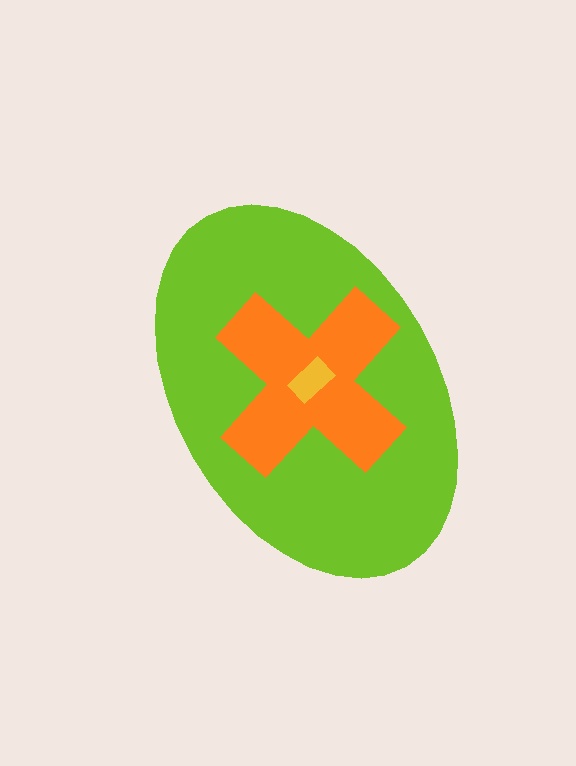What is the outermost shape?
The lime ellipse.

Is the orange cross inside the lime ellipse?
Yes.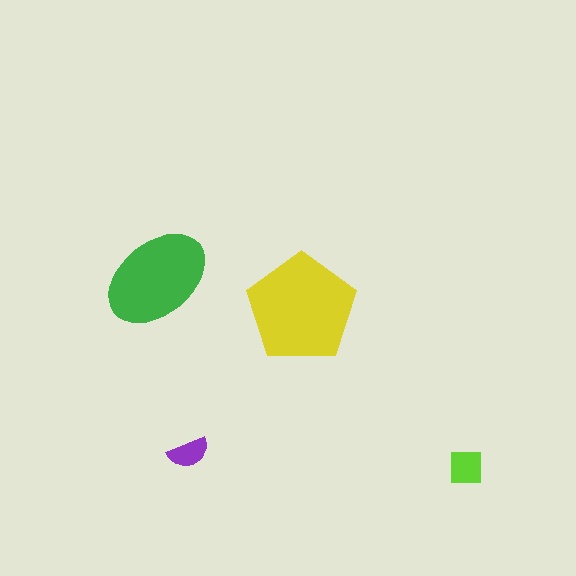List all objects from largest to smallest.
The yellow pentagon, the green ellipse, the lime square, the purple semicircle.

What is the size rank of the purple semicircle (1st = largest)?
4th.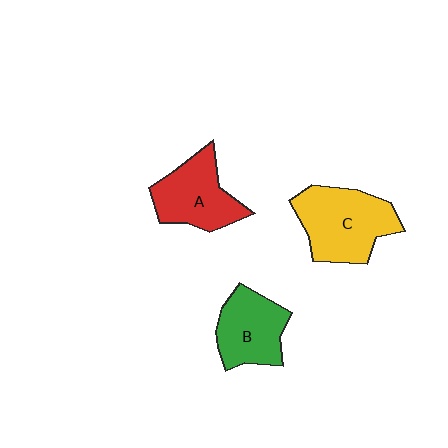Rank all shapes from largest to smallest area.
From largest to smallest: C (yellow), A (red), B (green).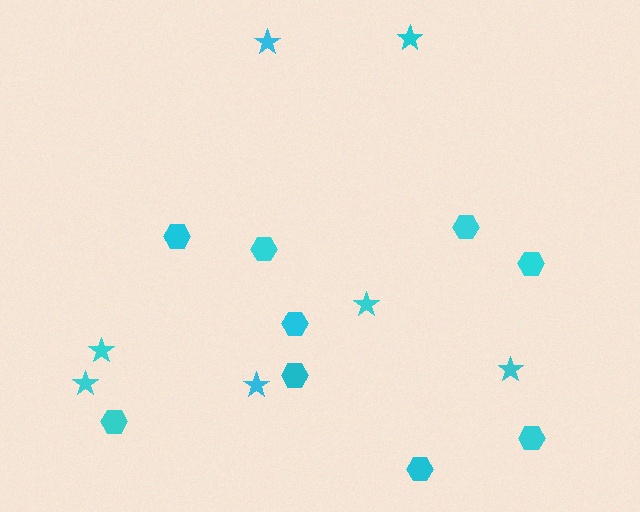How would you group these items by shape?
There are 2 groups: one group of hexagons (9) and one group of stars (7).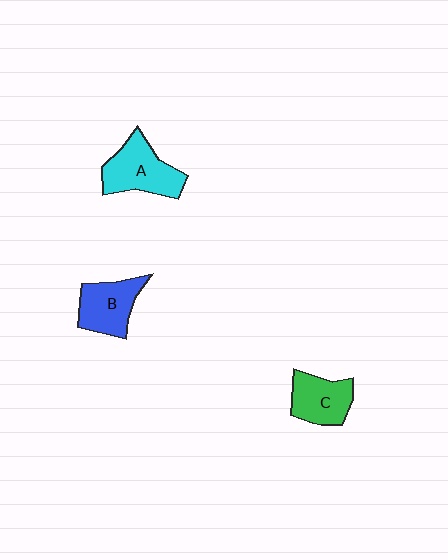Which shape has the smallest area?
Shape C (green).